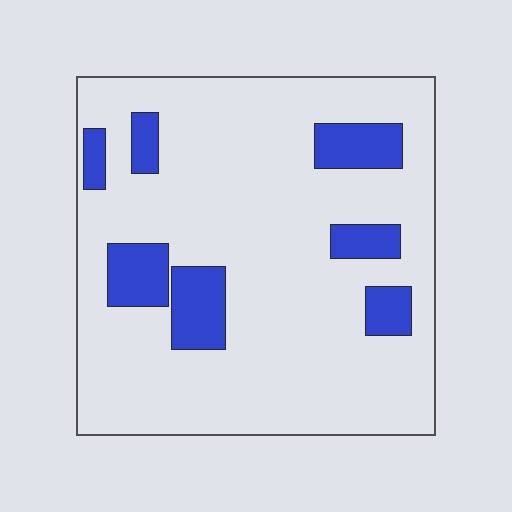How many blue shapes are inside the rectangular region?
7.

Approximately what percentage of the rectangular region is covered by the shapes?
Approximately 15%.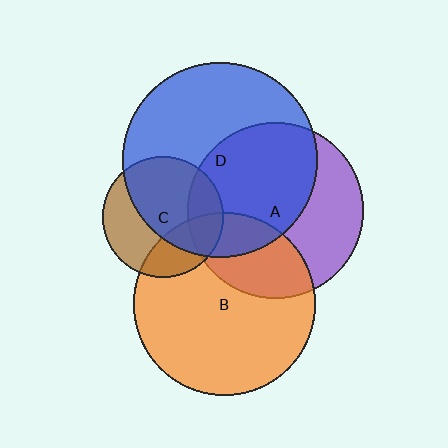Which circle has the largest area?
Circle D (blue).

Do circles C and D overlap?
Yes.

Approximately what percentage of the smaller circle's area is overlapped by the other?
Approximately 60%.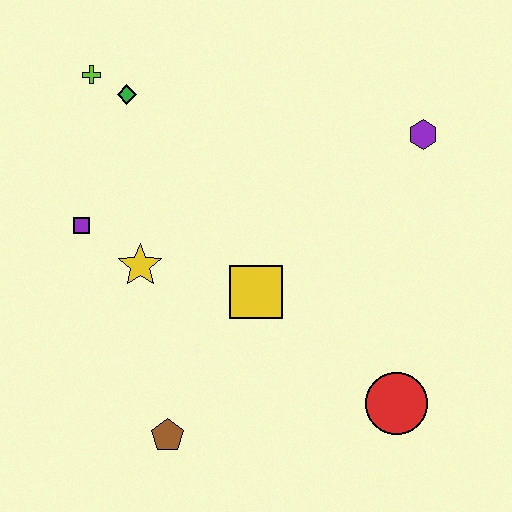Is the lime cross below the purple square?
No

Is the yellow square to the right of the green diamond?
Yes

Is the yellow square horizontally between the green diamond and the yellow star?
No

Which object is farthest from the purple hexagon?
The brown pentagon is farthest from the purple hexagon.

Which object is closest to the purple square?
The yellow star is closest to the purple square.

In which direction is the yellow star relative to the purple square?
The yellow star is to the right of the purple square.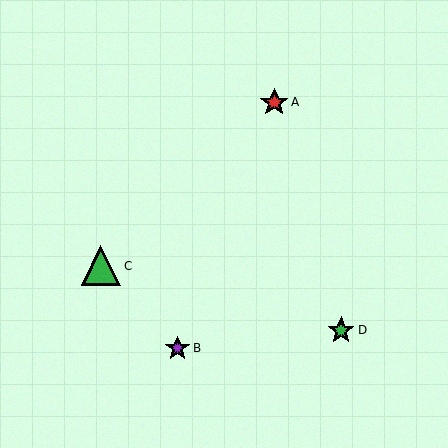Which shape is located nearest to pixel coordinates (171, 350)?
The purple star (labeled B) at (177, 348) is nearest to that location.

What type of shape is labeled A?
Shape A is a red star.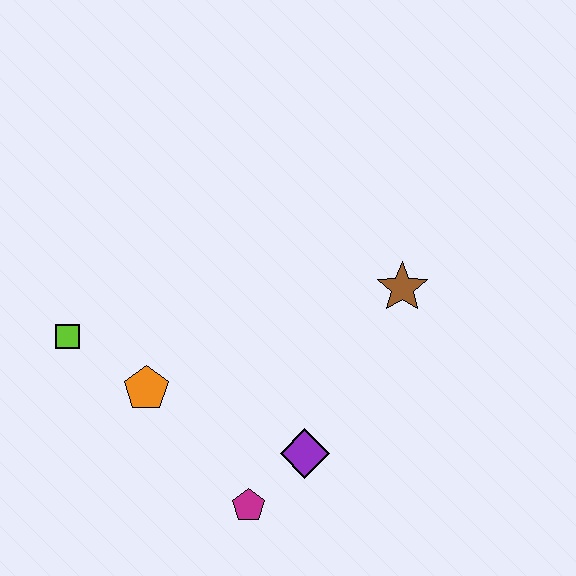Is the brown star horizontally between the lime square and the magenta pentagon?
No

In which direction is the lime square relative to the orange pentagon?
The lime square is to the left of the orange pentagon.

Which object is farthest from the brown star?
The lime square is farthest from the brown star.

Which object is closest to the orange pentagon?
The lime square is closest to the orange pentagon.